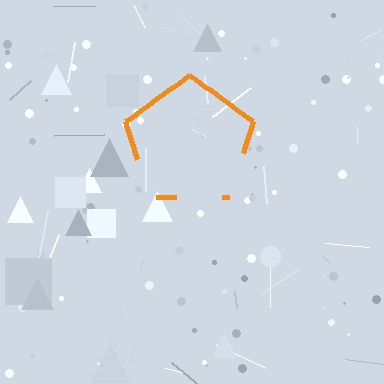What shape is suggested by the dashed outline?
The dashed outline suggests a pentagon.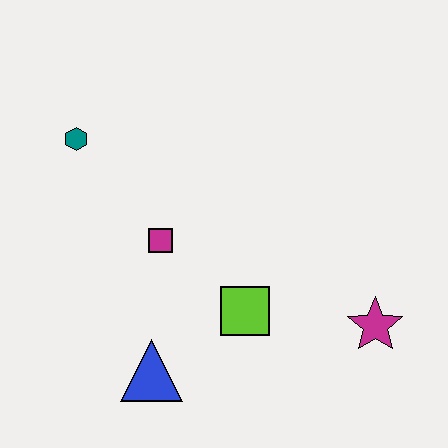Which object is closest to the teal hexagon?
The magenta square is closest to the teal hexagon.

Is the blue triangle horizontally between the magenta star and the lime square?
No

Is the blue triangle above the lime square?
No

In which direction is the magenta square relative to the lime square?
The magenta square is to the left of the lime square.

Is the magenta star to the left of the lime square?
No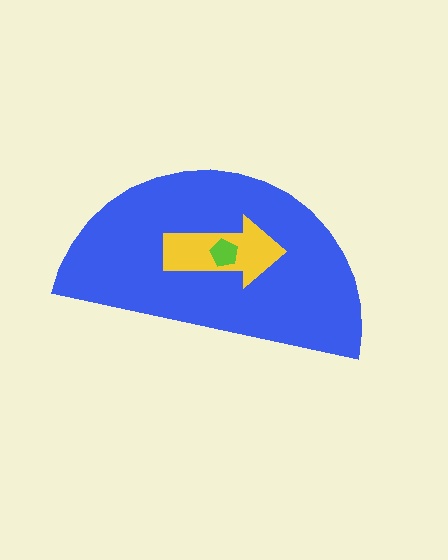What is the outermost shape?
The blue semicircle.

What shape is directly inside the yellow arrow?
The lime pentagon.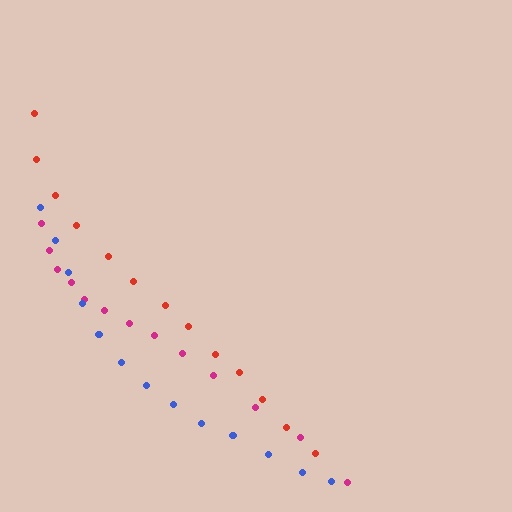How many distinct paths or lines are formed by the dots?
There are 3 distinct paths.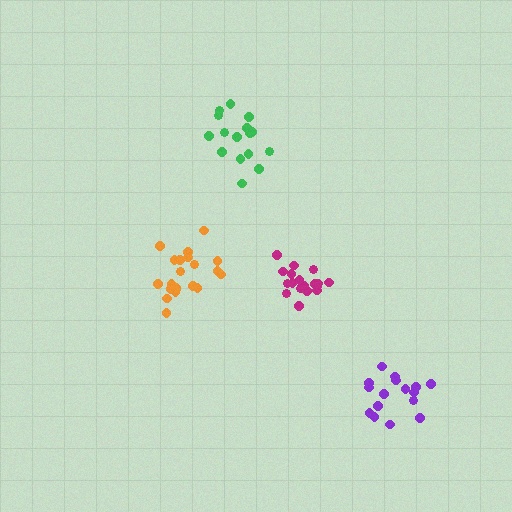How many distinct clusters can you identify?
There are 4 distinct clusters.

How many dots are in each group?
Group 1: 16 dots, Group 2: 18 dots, Group 3: 16 dots, Group 4: 21 dots (71 total).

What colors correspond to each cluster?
The clusters are colored: green, magenta, purple, orange.